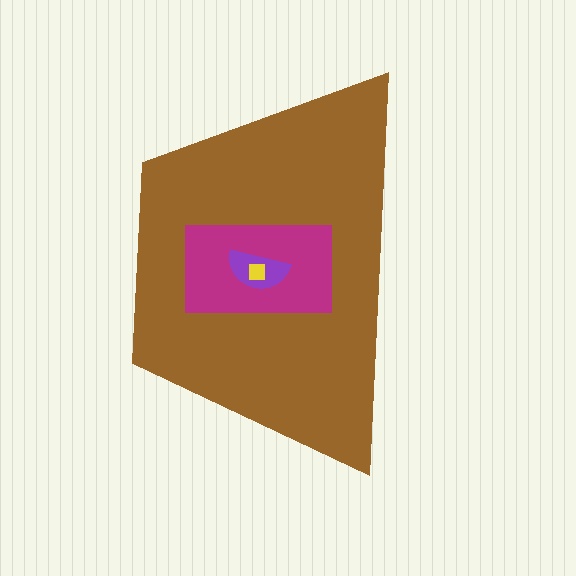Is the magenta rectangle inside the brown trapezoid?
Yes.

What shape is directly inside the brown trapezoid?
The magenta rectangle.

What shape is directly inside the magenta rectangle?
The purple semicircle.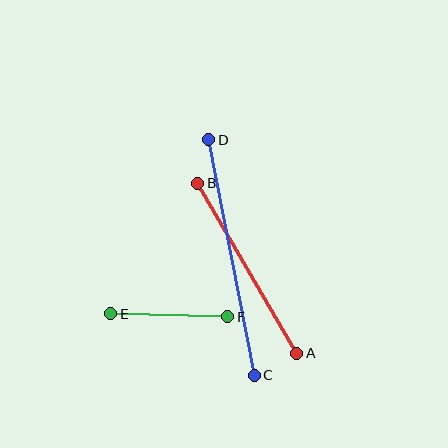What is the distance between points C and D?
The distance is approximately 240 pixels.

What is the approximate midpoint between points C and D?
The midpoint is at approximately (231, 258) pixels.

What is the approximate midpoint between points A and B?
The midpoint is at approximately (247, 268) pixels.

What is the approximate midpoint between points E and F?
The midpoint is at approximately (169, 315) pixels.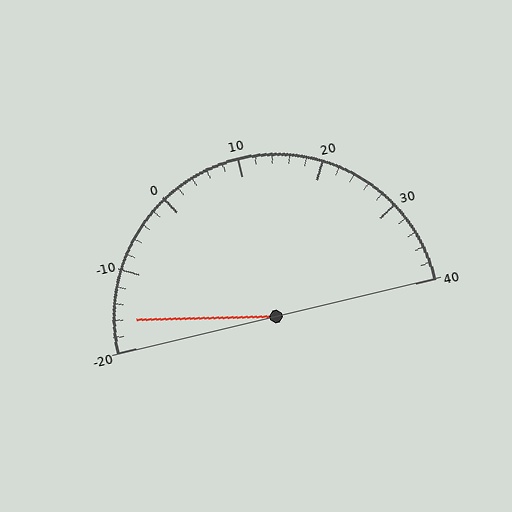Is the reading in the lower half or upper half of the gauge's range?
The reading is in the lower half of the range (-20 to 40).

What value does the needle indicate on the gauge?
The needle indicates approximately -16.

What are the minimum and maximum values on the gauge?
The gauge ranges from -20 to 40.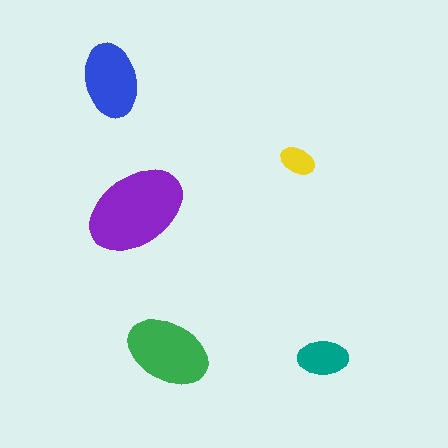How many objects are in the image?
There are 5 objects in the image.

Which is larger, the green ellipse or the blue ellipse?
The green one.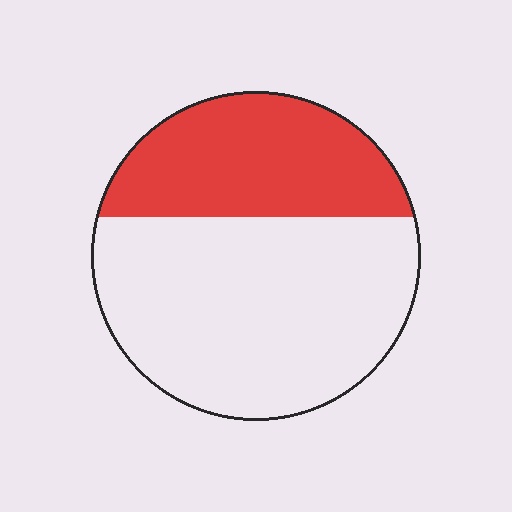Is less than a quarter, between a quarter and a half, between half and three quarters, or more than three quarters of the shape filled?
Between a quarter and a half.